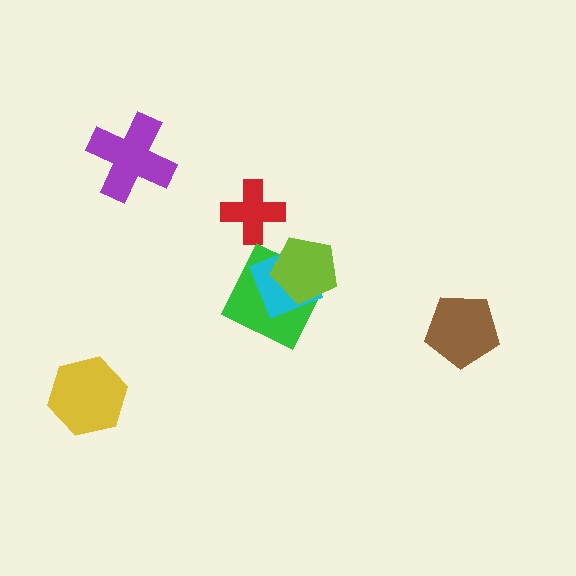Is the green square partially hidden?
Yes, it is partially covered by another shape.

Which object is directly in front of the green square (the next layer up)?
The cyan square is directly in front of the green square.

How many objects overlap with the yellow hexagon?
0 objects overlap with the yellow hexagon.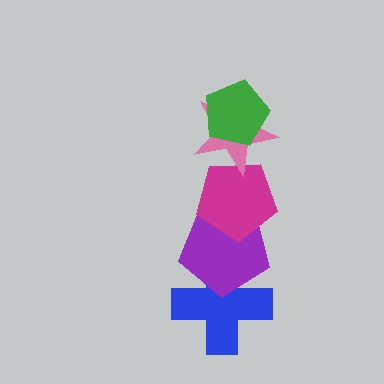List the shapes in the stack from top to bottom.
From top to bottom: the green pentagon, the pink star, the magenta pentagon, the purple pentagon, the blue cross.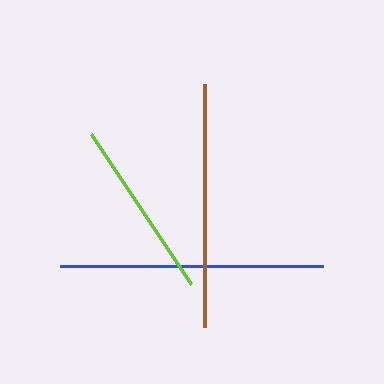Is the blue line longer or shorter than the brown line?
The blue line is longer than the brown line.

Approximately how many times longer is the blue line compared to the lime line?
The blue line is approximately 1.5 times the length of the lime line.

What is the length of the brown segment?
The brown segment is approximately 243 pixels long.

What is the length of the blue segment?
The blue segment is approximately 263 pixels long.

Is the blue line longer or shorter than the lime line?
The blue line is longer than the lime line.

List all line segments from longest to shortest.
From longest to shortest: blue, brown, lime.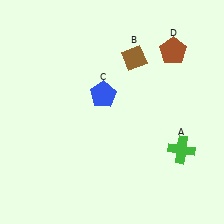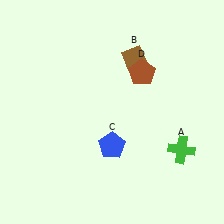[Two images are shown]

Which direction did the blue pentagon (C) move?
The blue pentagon (C) moved down.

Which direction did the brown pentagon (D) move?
The brown pentagon (D) moved left.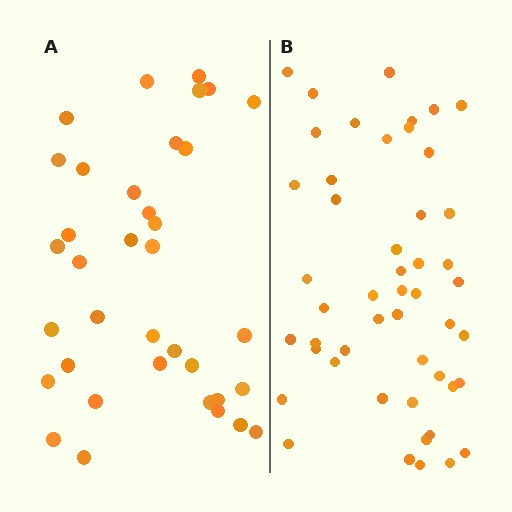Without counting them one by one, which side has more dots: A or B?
Region B (the right region) has more dots.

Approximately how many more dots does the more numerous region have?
Region B has approximately 15 more dots than region A.